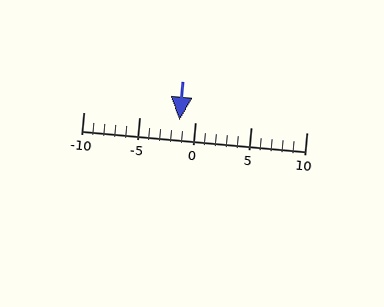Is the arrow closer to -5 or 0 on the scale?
The arrow is closer to 0.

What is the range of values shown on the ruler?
The ruler shows values from -10 to 10.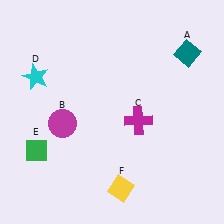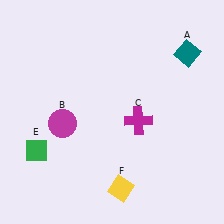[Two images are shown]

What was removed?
The cyan star (D) was removed in Image 2.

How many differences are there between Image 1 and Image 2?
There is 1 difference between the two images.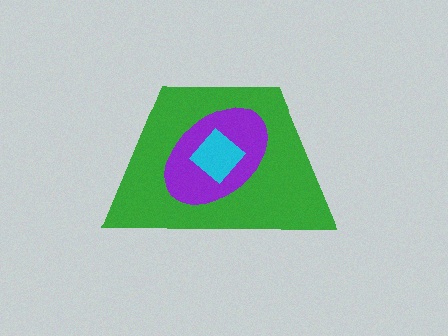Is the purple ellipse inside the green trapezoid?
Yes.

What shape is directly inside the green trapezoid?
The purple ellipse.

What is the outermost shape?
The green trapezoid.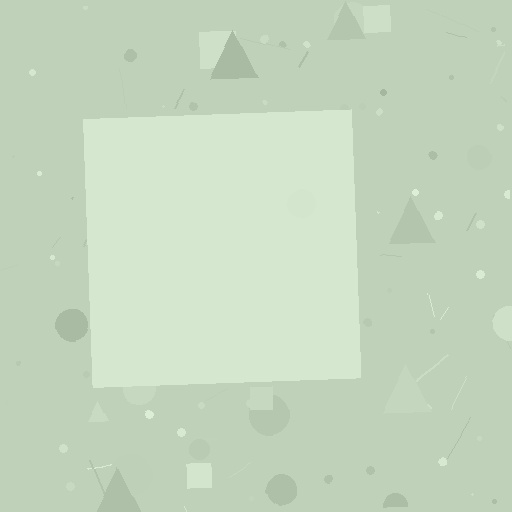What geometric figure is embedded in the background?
A square is embedded in the background.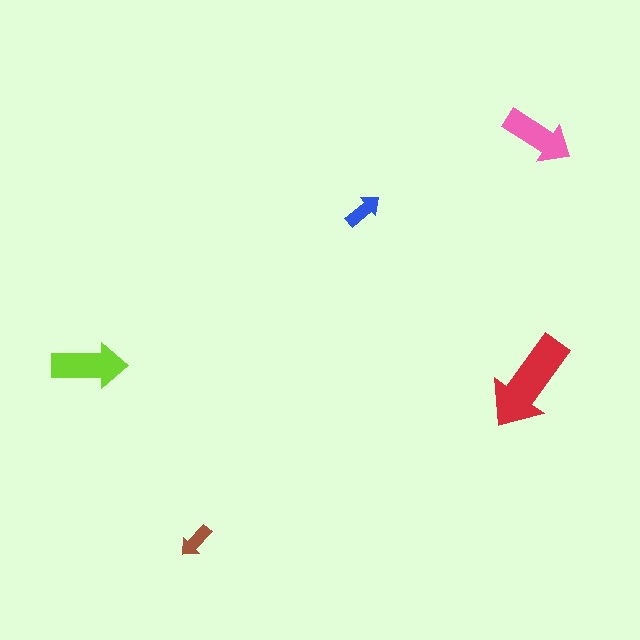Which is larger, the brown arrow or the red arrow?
The red one.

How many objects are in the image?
There are 5 objects in the image.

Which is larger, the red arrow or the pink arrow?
The red one.